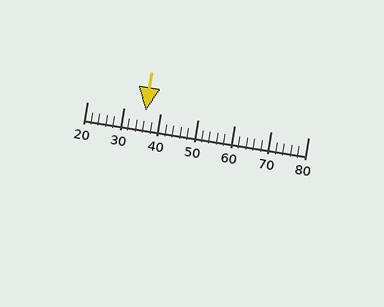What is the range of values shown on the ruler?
The ruler shows values from 20 to 80.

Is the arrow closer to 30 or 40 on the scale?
The arrow is closer to 40.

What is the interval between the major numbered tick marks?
The major tick marks are spaced 10 units apart.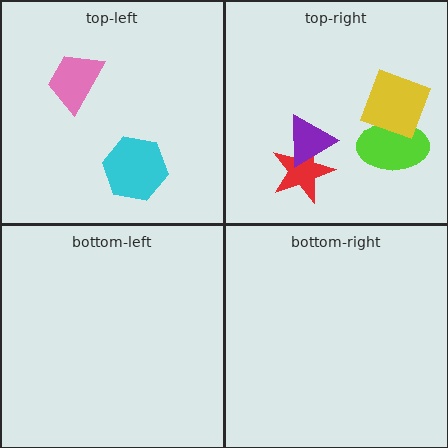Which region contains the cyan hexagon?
The top-left region.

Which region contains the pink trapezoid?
The top-left region.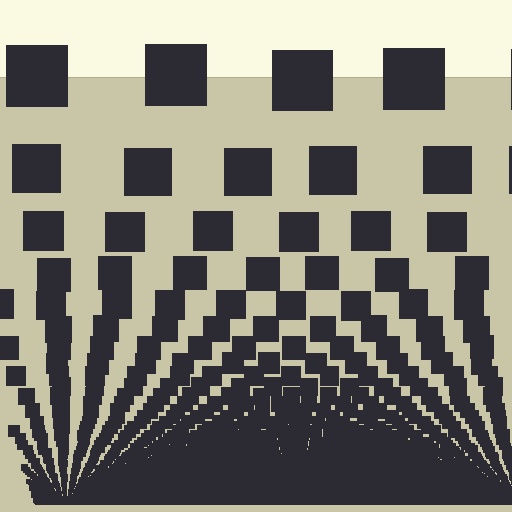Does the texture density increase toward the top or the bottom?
Density increases toward the bottom.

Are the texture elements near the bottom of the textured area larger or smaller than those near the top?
Smaller. The gradient is inverted — elements near the bottom are smaller and denser.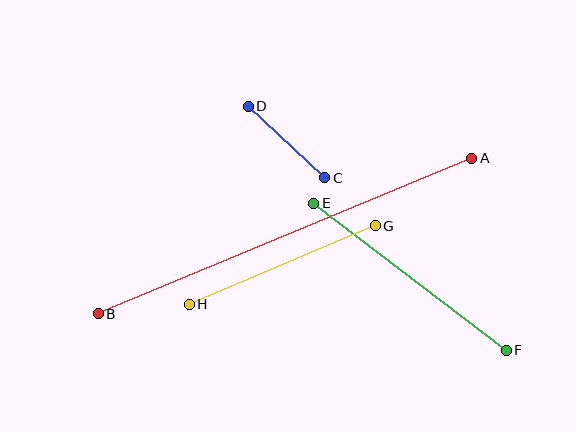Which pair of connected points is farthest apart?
Points A and B are farthest apart.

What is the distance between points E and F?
The distance is approximately 242 pixels.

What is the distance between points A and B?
The distance is approximately 405 pixels.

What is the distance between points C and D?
The distance is approximately 105 pixels.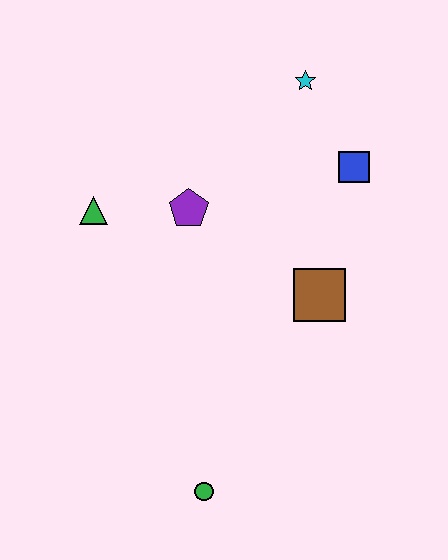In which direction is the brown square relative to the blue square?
The brown square is below the blue square.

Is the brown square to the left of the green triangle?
No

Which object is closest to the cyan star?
The blue square is closest to the cyan star.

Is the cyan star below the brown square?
No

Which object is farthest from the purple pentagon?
The green circle is farthest from the purple pentagon.